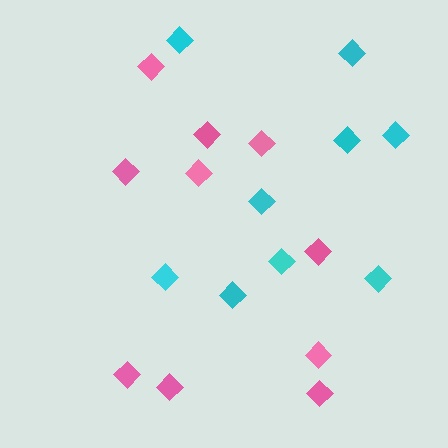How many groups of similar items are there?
There are 2 groups: one group of cyan diamonds (9) and one group of pink diamonds (10).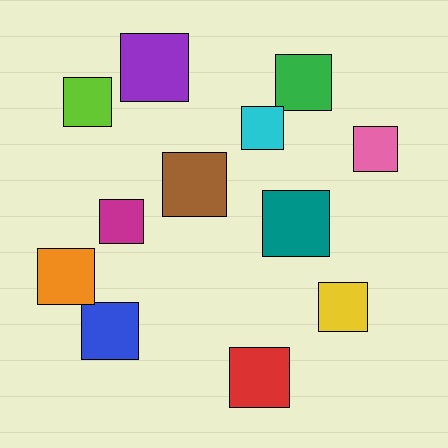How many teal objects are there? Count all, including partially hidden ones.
There is 1 teal object.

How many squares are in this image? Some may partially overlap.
There are 12 squares.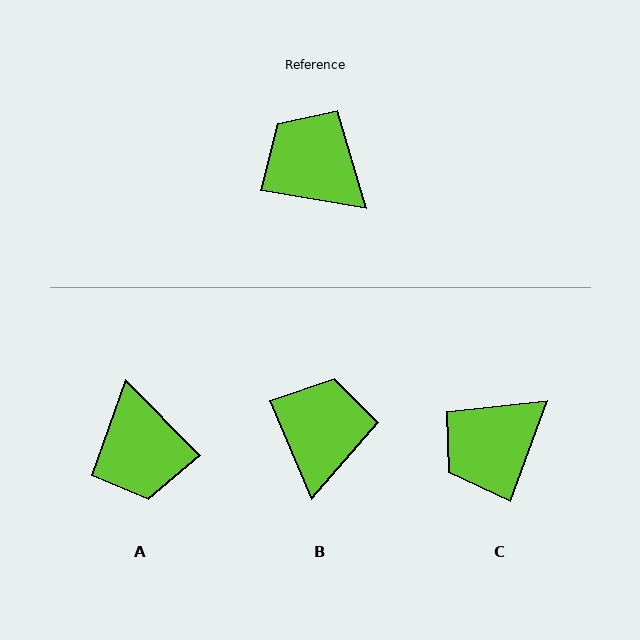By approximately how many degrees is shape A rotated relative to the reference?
Approximately 144 degrees counter-clockwise.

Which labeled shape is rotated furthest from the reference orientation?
A, about 144 degrees away.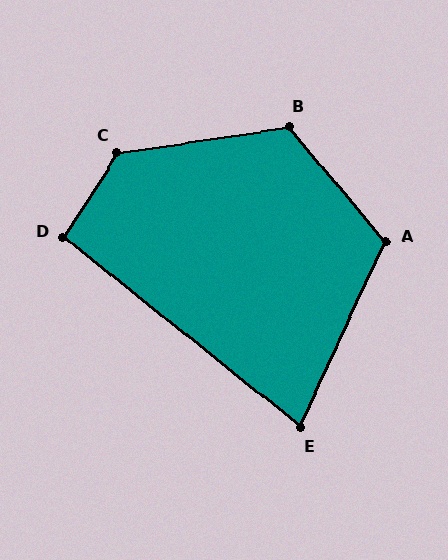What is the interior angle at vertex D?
Approximately 96 degrees (obtuse).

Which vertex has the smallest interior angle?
E, at approximately 76 degrees.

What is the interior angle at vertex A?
Approximately 115 degrees (obtuse).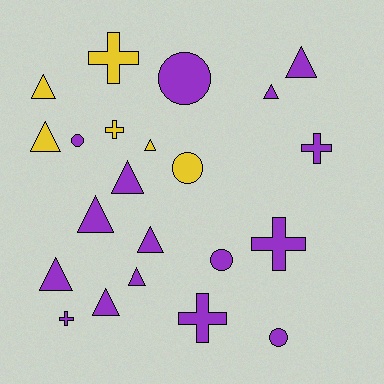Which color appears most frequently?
Purple, with 16 objects.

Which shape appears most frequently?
Triangle, with 11 objects.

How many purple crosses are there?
There are 4 purple crosses.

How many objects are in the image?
There are 22 objects.